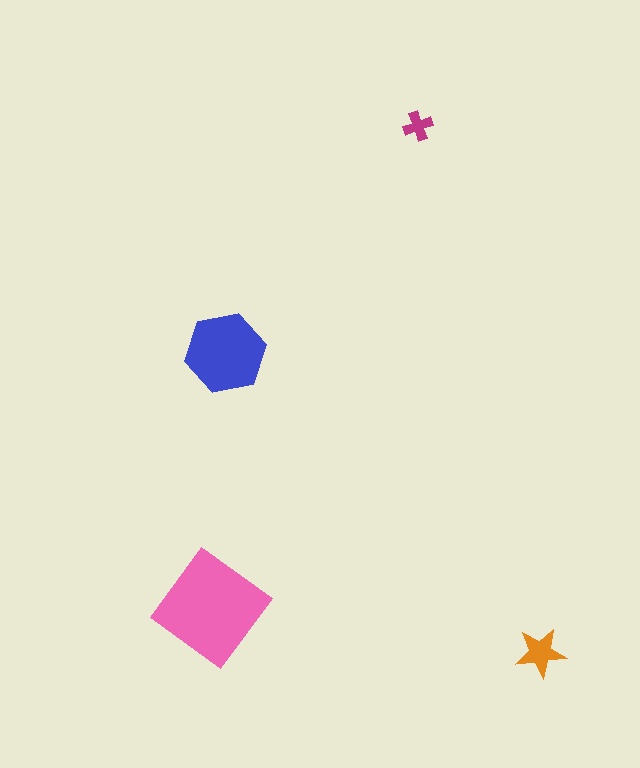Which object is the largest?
The pink diamond.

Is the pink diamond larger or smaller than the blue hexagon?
Larger.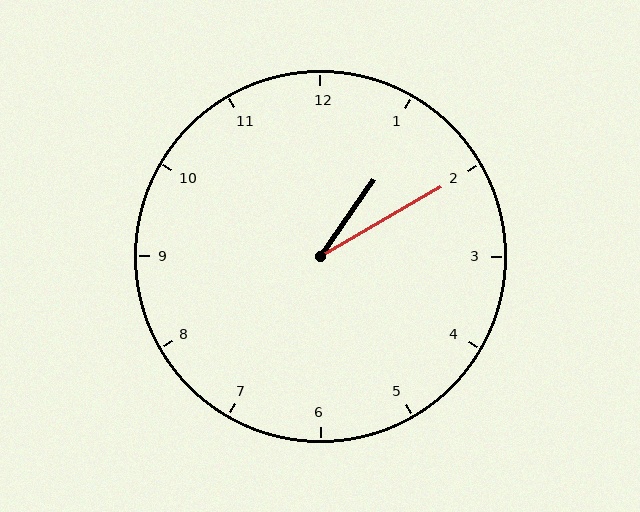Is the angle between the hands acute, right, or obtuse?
It is acute.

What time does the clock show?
1:10.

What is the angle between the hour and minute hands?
Approximately 25 degrees.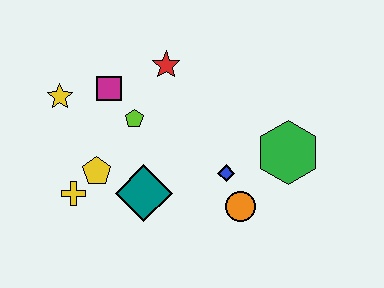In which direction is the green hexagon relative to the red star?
The green hexagon is to the right of the red star.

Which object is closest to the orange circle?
The blue diamond is closest to the orange circle.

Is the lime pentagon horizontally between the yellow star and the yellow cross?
No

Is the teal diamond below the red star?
Yes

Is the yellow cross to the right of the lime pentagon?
No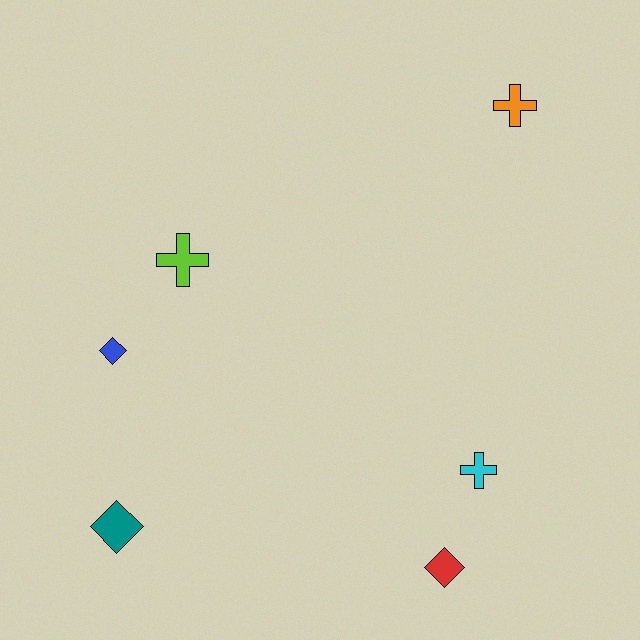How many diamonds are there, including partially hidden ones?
There are 3 diamonds.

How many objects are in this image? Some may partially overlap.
There are 6 objects.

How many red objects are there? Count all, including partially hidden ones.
There is 1 red object.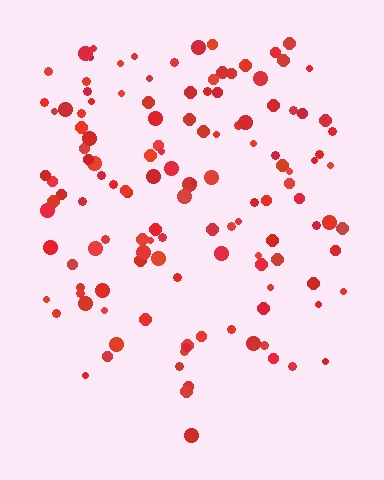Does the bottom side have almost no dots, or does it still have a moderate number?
Still a moderate number, just noticeably fewer than the top.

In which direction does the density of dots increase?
From bottom to top, with the top side densest.